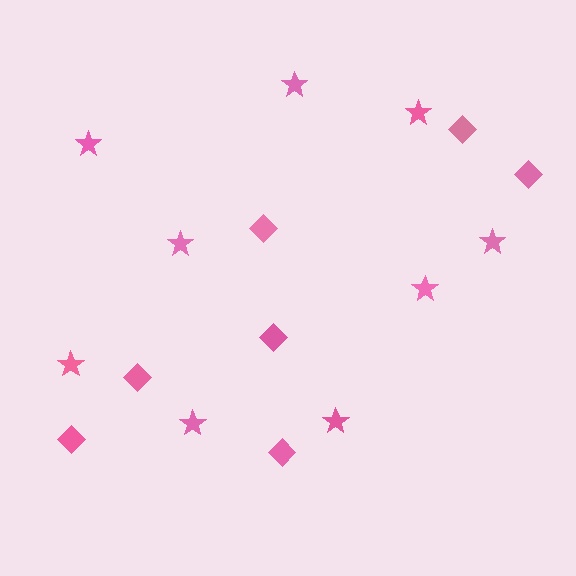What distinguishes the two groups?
There are 2 groups: one group of stars (9) and one group of diamonds (7).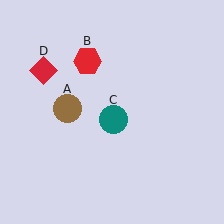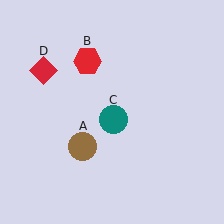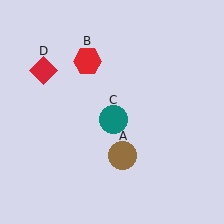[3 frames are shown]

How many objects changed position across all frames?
1 object changed position: brown circle (object A).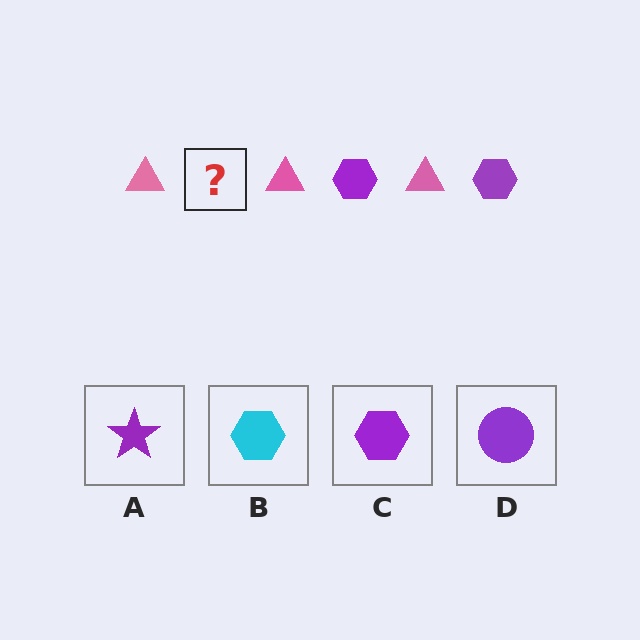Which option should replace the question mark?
Option C.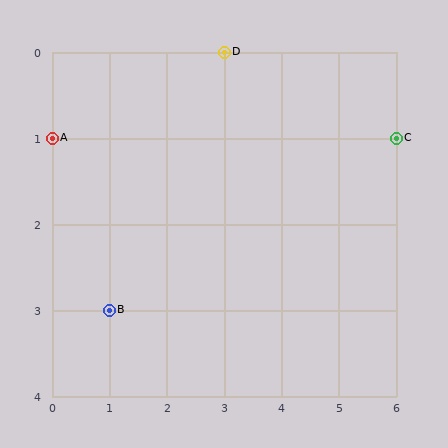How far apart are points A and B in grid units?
Points A and B are 1 column and 2 rows apart (about 2.2 grid units diagonally).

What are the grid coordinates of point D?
Point D is at grid coordinates (3, 0).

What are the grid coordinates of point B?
Point B is at grid coordinates (1, 3).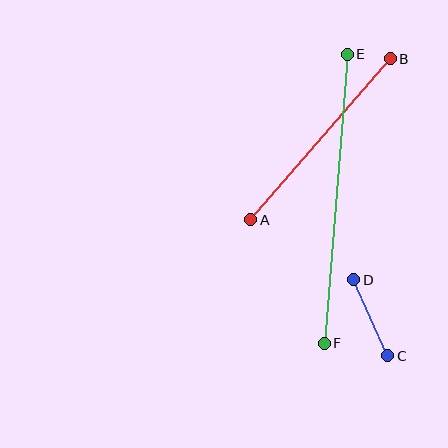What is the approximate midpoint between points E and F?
The midpoint is at approximately (336, 199) pixels.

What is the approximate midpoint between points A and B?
The midpoint is at approximately (321, 139) pixels.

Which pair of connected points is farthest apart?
Points E and F are farthest apart.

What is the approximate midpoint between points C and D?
The midpoint is at approximately (371, 318) pixels.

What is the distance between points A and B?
The distance is approximately 213 pixels.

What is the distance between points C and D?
The distance is approximately 83 pixels.